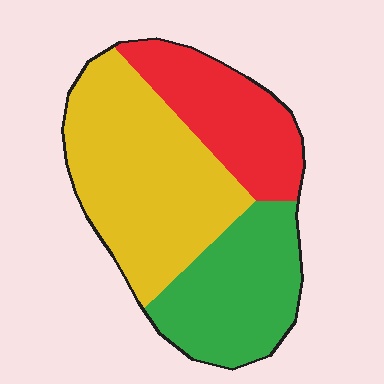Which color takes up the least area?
Red, at roughly 25%.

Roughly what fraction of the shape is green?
Green covers 29% of the shape.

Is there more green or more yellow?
Yellow.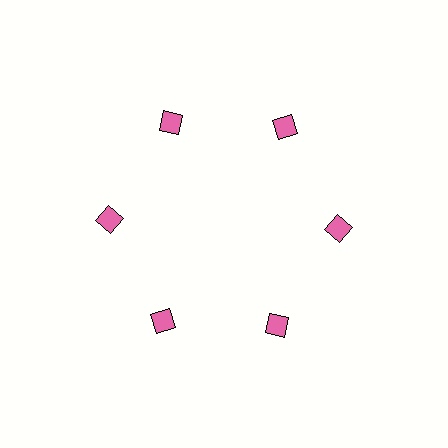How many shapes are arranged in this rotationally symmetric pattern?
There are 6 shapes, arranged in 6 groups of 1.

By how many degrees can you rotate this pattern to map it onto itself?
The pattern maps onto itself every 60 degrees of rotation.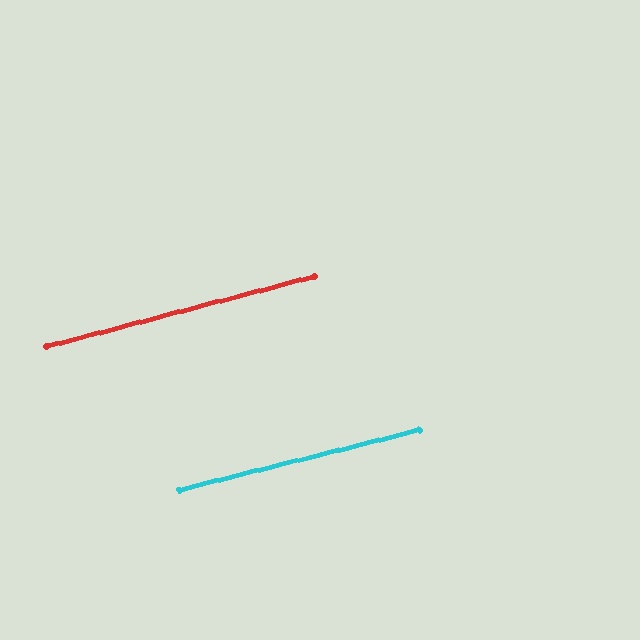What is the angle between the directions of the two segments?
Approximately 0 degrees.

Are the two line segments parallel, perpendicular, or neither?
Parallel — their directions differ by only 0.5°.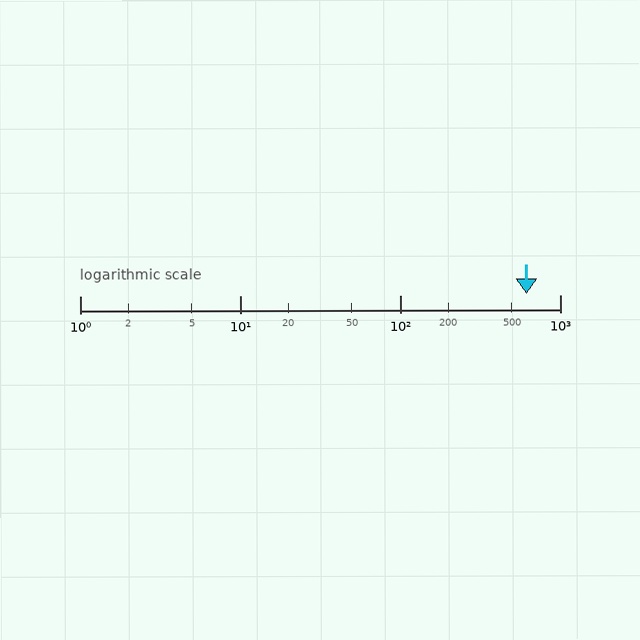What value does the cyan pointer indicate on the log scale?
The pointer indicates approximately 620.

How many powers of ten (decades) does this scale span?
The scale spans 3 decades, from 1 to 1000.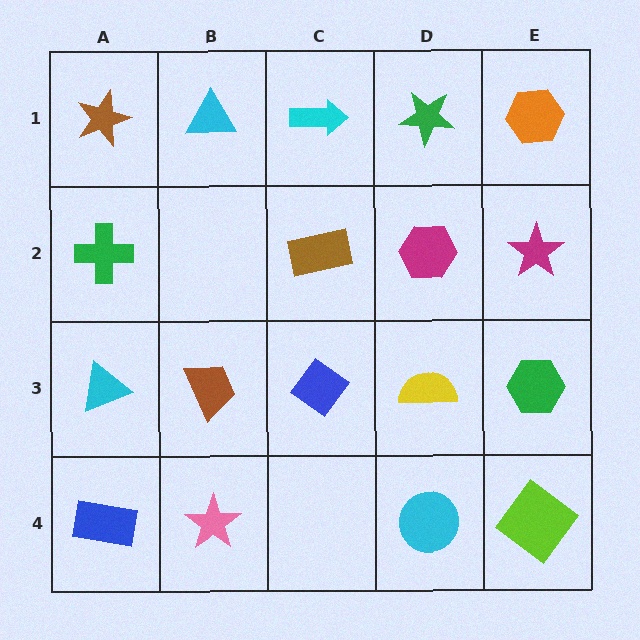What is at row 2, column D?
A magenta hexagon.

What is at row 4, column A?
A blue rectangle.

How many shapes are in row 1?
5 shapes.